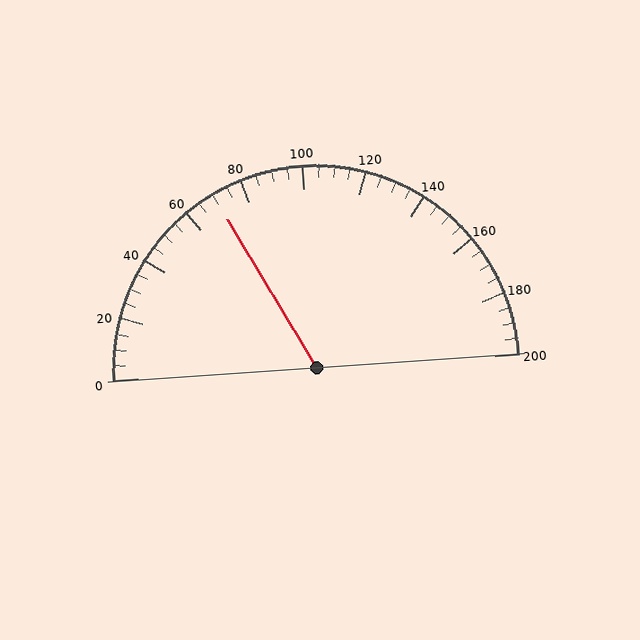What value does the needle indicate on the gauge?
The needle indicates approximately 70.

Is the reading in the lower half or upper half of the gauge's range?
The reading is in the lower half of the range (0 to 200).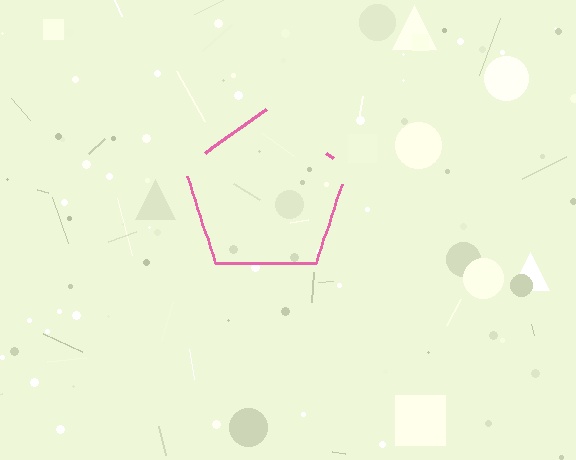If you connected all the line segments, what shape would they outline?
They would outline a pentagon.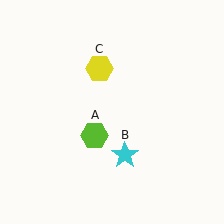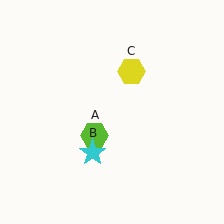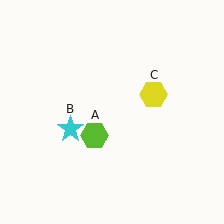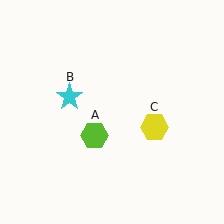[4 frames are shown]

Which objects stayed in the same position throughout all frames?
Lime hexagon (object A) remained stationary.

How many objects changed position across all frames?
2 objects changed position: cyan star (object B), yellow hexagon (object C).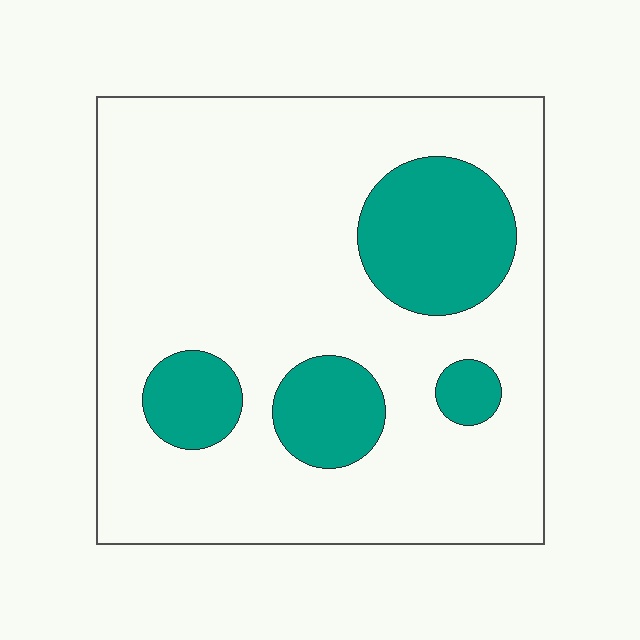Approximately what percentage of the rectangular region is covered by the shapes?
Approximately 20%.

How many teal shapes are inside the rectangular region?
4.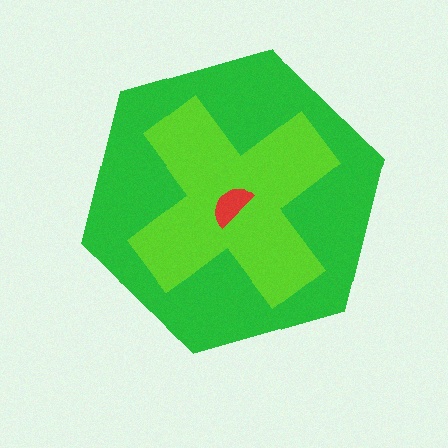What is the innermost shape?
The red semicircle.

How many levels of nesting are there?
3.